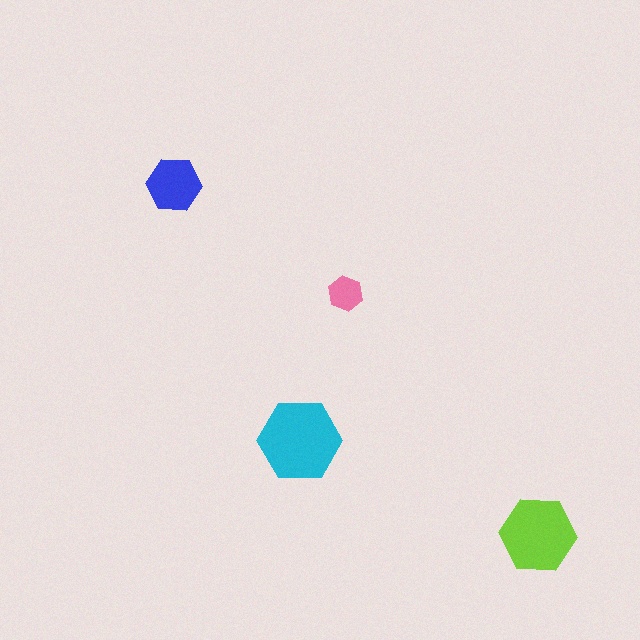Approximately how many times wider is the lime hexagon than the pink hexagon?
About 2 times wider.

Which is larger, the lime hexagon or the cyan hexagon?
The cyan one.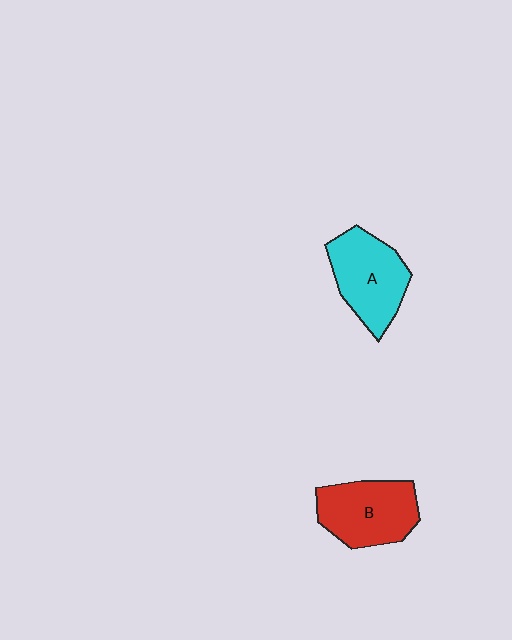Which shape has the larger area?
Shape B (red).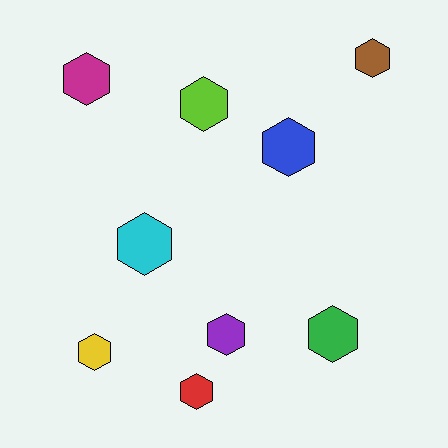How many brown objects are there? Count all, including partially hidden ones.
There is 1 brown object.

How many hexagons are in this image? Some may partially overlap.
There are 9 hexagons.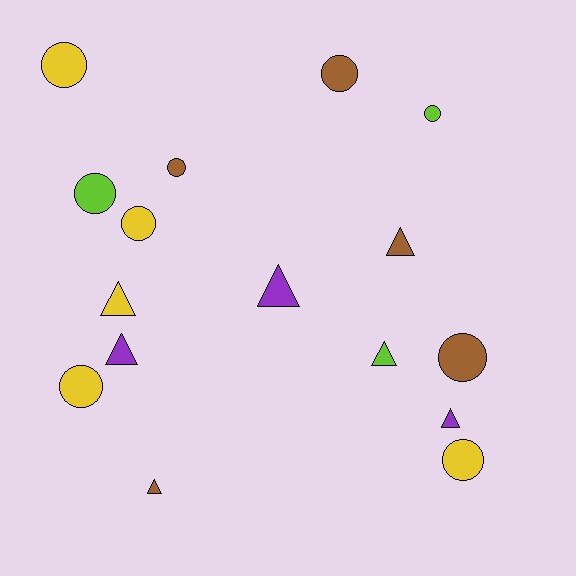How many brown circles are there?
There are 3 brown circles.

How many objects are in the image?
There are 16 objects.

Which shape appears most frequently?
Circle, with 9 objects.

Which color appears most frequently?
Yellow, with 5 objects.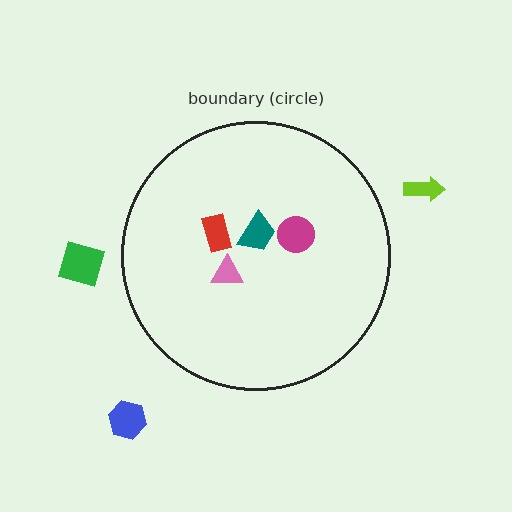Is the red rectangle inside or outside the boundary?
Inside.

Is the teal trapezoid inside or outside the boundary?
Inside.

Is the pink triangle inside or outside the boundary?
Inside.